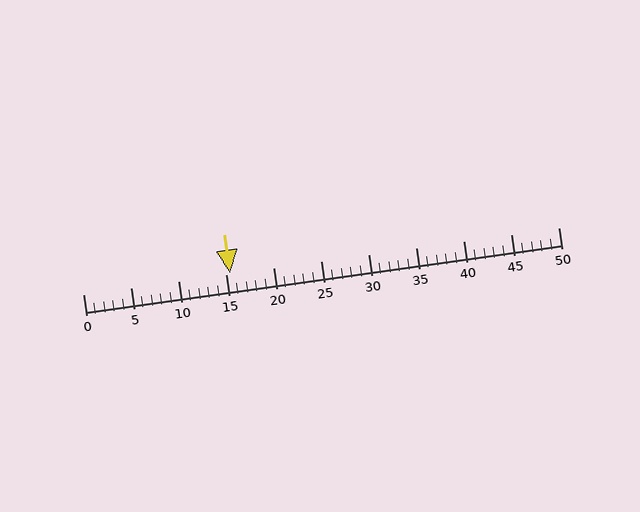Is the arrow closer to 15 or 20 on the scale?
The arrow is closer to 15.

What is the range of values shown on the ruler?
The ruler shows values from 0 to 50.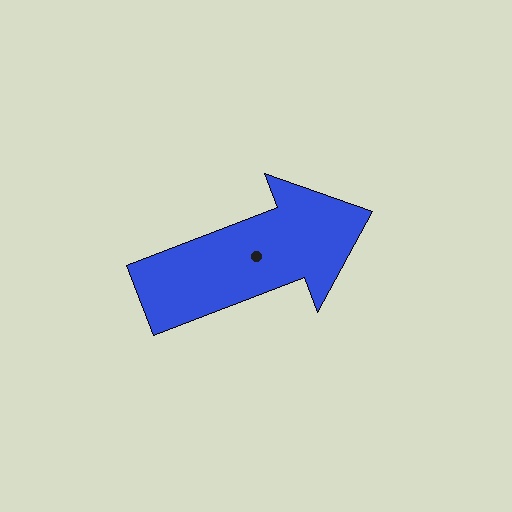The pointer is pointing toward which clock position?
Roughly 2 o'clock.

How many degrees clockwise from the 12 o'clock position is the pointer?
Approximately 69 degrees.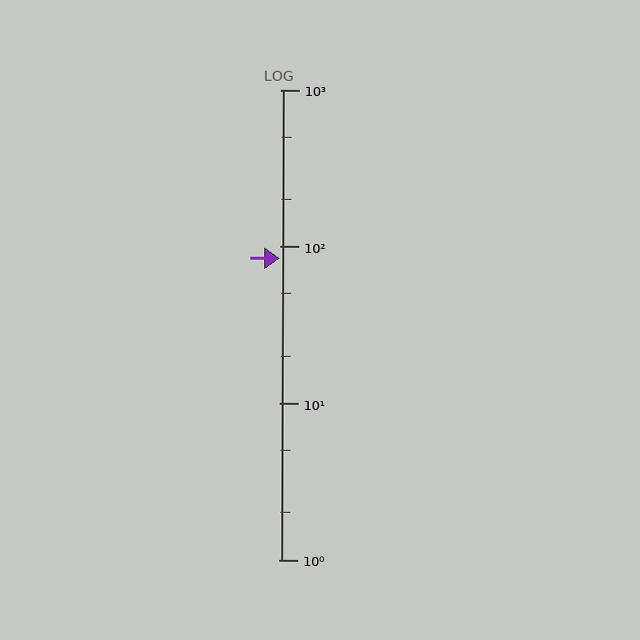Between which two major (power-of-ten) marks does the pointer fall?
The pointer is between 10 and 100.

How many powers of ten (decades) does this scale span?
The scale spans 3 decades, from 1 to 1000.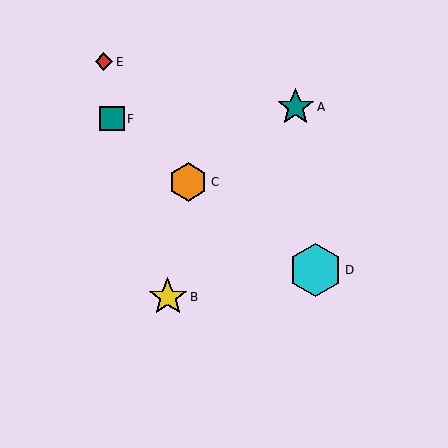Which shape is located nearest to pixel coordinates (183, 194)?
The orange hexagon (labeled C) at (188, 182) is nearest to that location.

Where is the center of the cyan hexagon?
The center of the cyan hexagon is at (316, 270).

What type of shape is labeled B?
Shape B is a yellow star.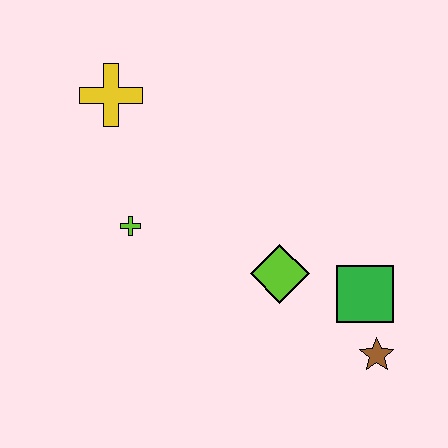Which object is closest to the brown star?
The green square is closest to the brown star.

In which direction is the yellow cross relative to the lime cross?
The yellow cross is above the lime cross.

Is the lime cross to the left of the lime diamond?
Yes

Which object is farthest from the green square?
The yellow cross is farthest from the green square.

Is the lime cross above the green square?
Yes